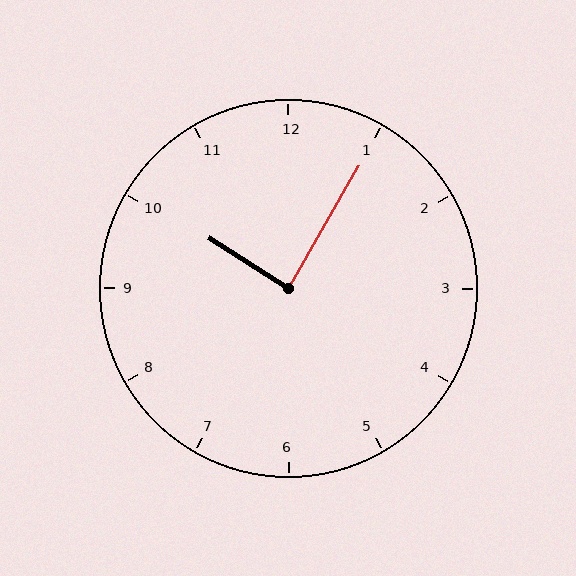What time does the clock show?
10:05.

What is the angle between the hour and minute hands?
Approximately 88 degrees.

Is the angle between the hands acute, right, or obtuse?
It is right.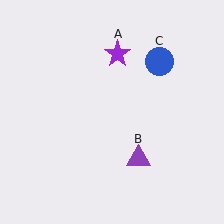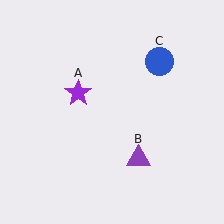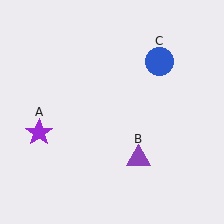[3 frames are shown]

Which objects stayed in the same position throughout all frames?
Purple triangle (object B) and blue circle (object C) remained stationary.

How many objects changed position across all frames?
1 object changed position: purple star (object A).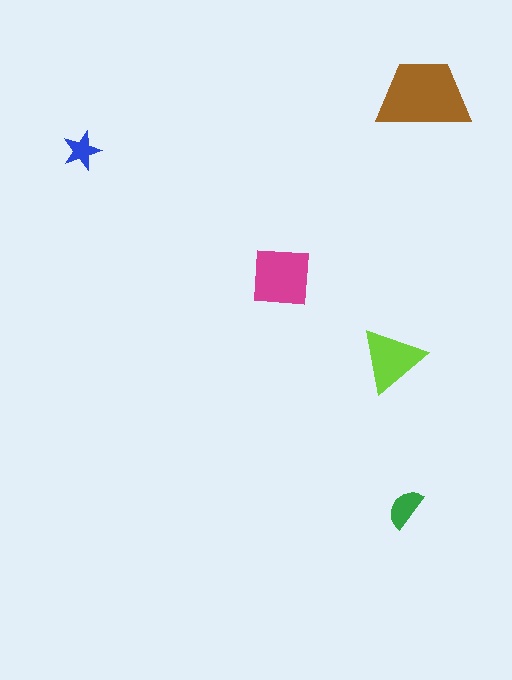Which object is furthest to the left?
The blue star is leftmost.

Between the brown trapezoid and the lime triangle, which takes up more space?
The brown trapezoid.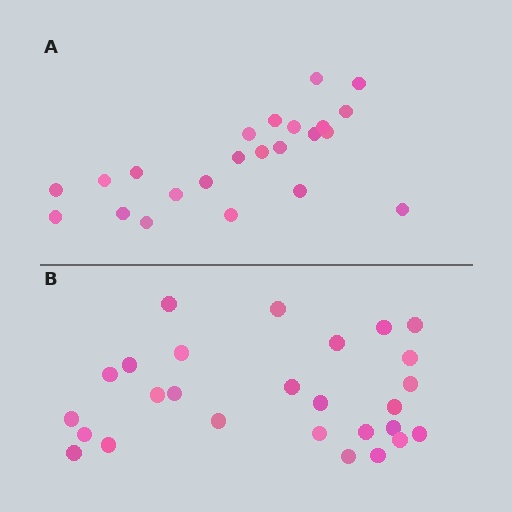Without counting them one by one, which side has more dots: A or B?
Region B (the bottom region) has more dots.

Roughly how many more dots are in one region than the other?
Region B has about 4 more dots than region A.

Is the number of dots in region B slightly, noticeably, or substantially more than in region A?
Region B has only slightly more — the two regions are fairly close. The ratio is roughly 1.2 to 1.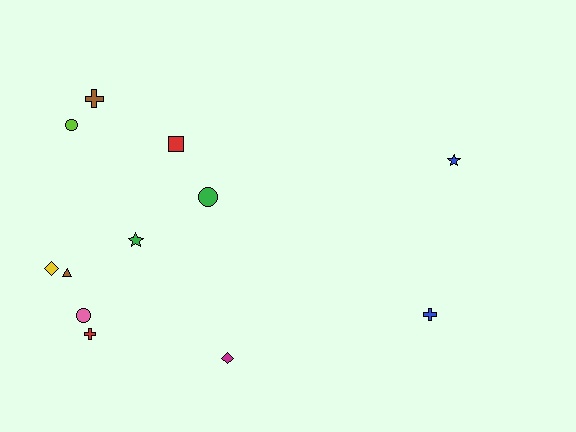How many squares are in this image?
There is 1 square.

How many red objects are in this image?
There are 2 red objects.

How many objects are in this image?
There are 12 objects.